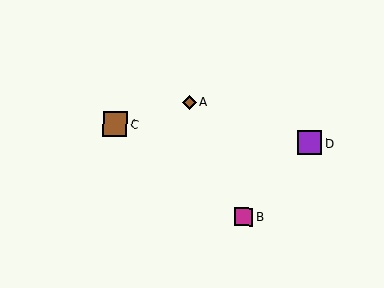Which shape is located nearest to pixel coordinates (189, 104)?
The brown diamond (labeled A) at (189, 102) is nearest to that location.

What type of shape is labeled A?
Shape A is a brown diamond.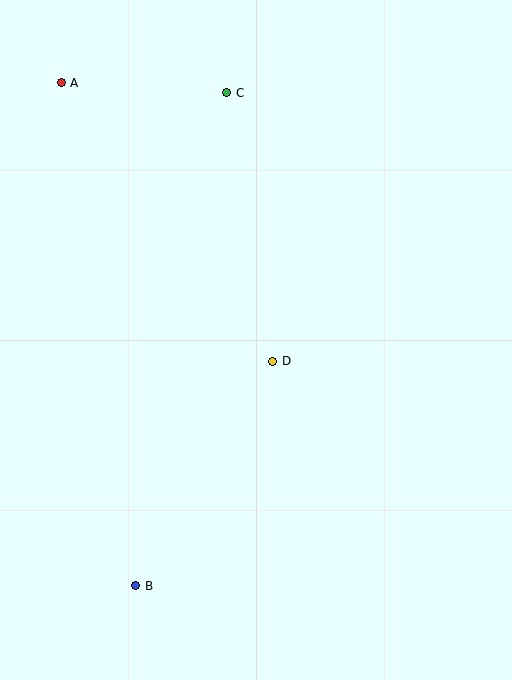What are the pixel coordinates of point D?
Point D is at (273, 361).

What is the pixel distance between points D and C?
The distance between D and C is 273 pixels.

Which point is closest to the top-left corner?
Point A is closest to the top-left corner.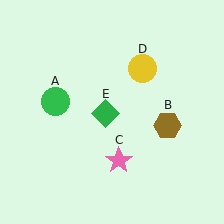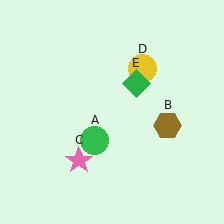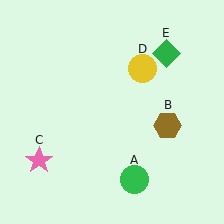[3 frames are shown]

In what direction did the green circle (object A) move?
The green circle (object A) moved down and to the right.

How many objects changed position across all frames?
3 objects changed position: green circle (object A), pink star (object C), green diamond (object E).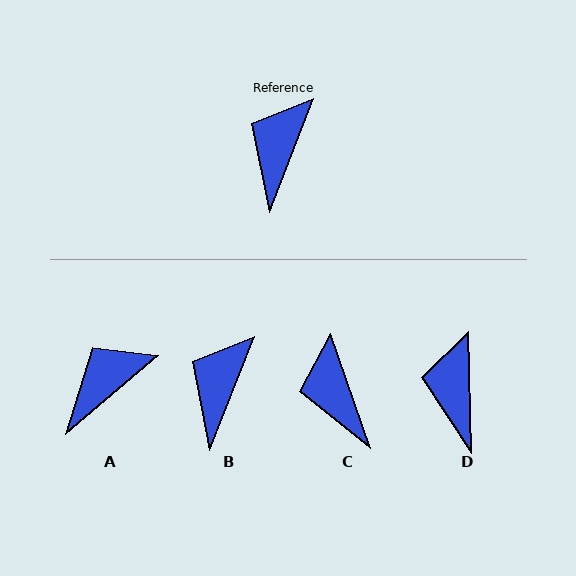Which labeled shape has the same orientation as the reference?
B.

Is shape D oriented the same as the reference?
No, it is off by about 22 degrees.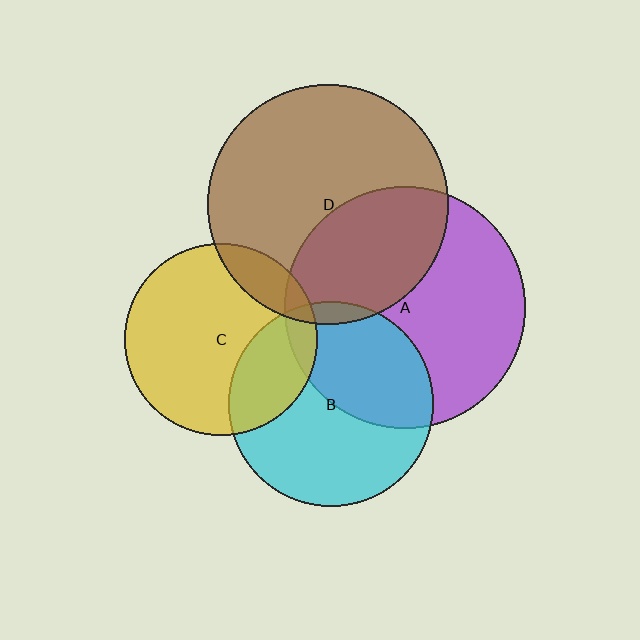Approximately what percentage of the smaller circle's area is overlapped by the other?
Approximately 35%.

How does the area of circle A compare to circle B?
Approximately 1.4 times.